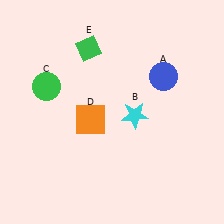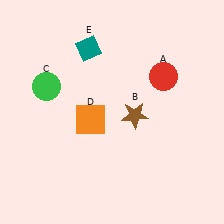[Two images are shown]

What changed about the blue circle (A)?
In Image 1, A is blue. In Image 2, it changed to red.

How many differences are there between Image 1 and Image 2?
There are 3 differences between the two images.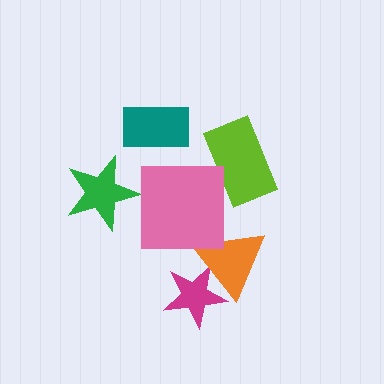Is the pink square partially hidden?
No, no other shape covers it.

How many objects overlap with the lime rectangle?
0 objects overlap with the lime rectangle.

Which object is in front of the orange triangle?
The pink square is in front of the orange triangle.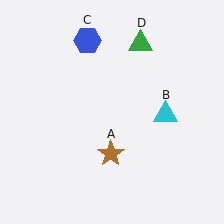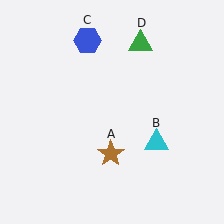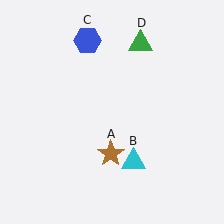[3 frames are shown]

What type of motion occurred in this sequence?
The cyan triangle (object B) rotated clockwise around the center of the scene.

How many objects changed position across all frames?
1 object changed position: cyan triangle (object B).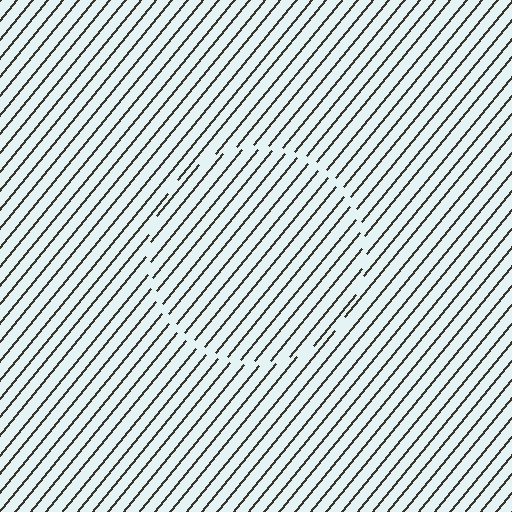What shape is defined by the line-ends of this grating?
An illusory circle. The interior of the shape contains the same grating, shifted by half a period — the contour is defined by the phase discontinuity where line-ends from the inner and outer gratings abut.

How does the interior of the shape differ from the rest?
The interior of the shape contains the same grating, shifted by half a period — the contour is defined by the phase discontinuity where line-ends from the inner and outer gratings abut.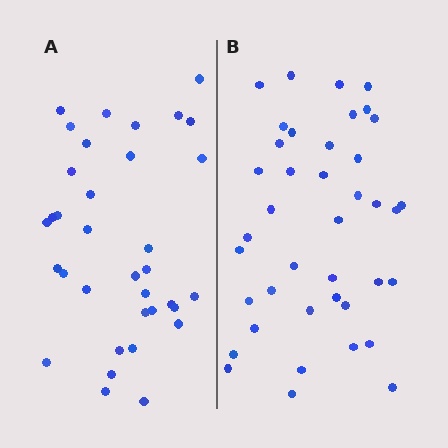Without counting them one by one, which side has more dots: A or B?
Region B (the right region) has more dots.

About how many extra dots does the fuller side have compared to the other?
Region B has about 5 more dots than region A.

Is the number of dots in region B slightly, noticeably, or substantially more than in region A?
Region B has only slightly more — the two regions are fairly close. The ratio is roughly 1.1 to 1.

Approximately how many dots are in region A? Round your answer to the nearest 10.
About 40 dots. (The exact count is 35, which rounds to 40.)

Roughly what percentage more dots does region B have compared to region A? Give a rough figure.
About 15% more.